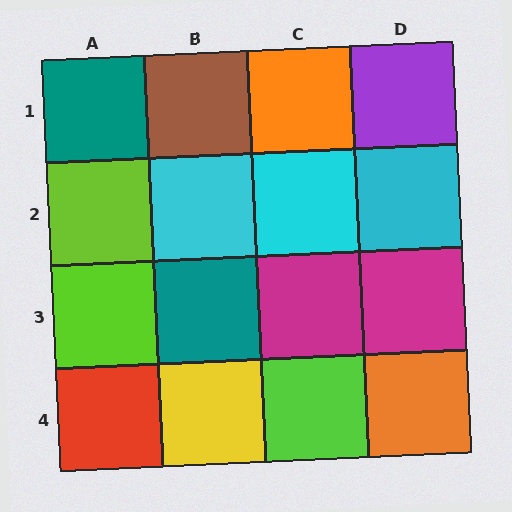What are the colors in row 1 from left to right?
Teal, brown, orange, purple.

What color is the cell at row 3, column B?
Teal.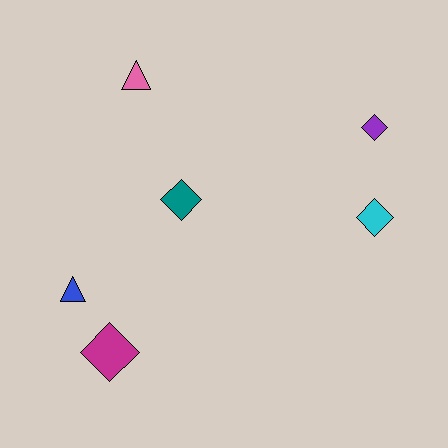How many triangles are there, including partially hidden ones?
There are 2 triangles.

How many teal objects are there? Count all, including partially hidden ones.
There is 1 teal object.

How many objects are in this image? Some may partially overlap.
There are 6 objects.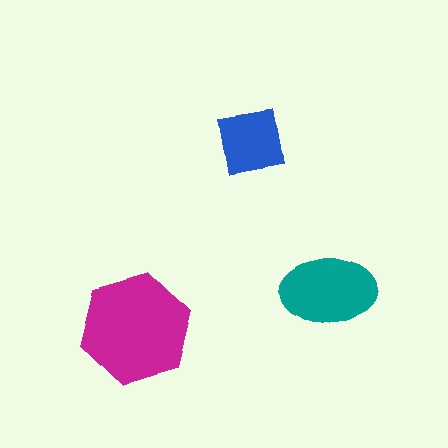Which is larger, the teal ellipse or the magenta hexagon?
The magenta hexagon.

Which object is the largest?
The magenta hexagon.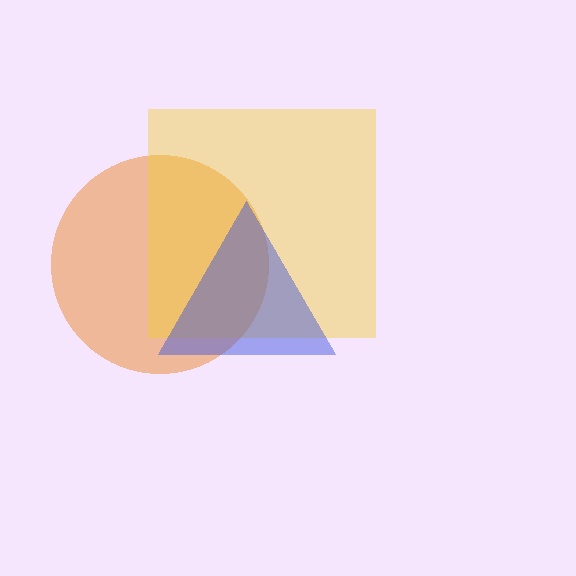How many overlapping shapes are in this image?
There are 3 overlapping shapes in the image.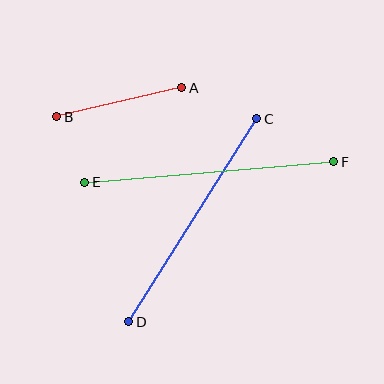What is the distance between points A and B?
The distance is approximately 128 pixels.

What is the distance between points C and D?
The distance is approximately 240 pixels.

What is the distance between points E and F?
The distance is approximately 250 pixels.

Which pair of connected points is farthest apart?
Points E and F are farthest apart.